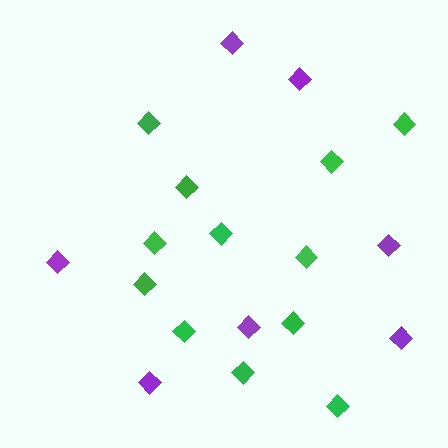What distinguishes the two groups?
There are 2 groups: one group of green diamonds (12) and one group of purple diamonds (7).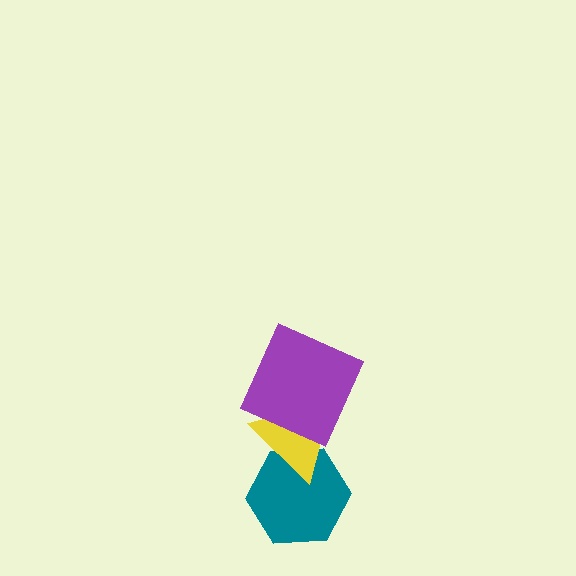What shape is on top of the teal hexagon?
The yellow triangle is on top of the teal hexagon.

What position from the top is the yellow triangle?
The yellow triangle is 2nd from the top.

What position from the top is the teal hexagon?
The teal hexagon is 3rd from the top.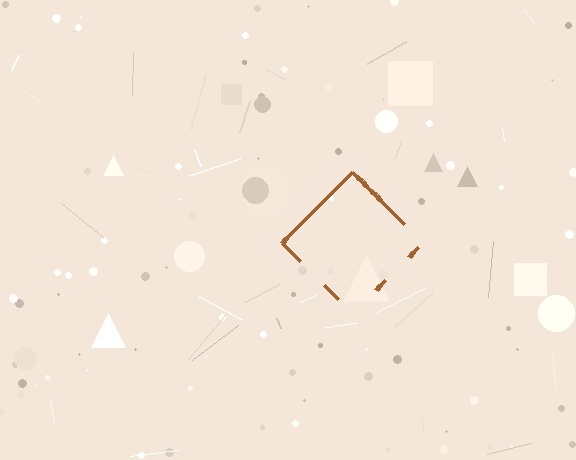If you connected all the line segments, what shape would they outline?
They would outline a diamond.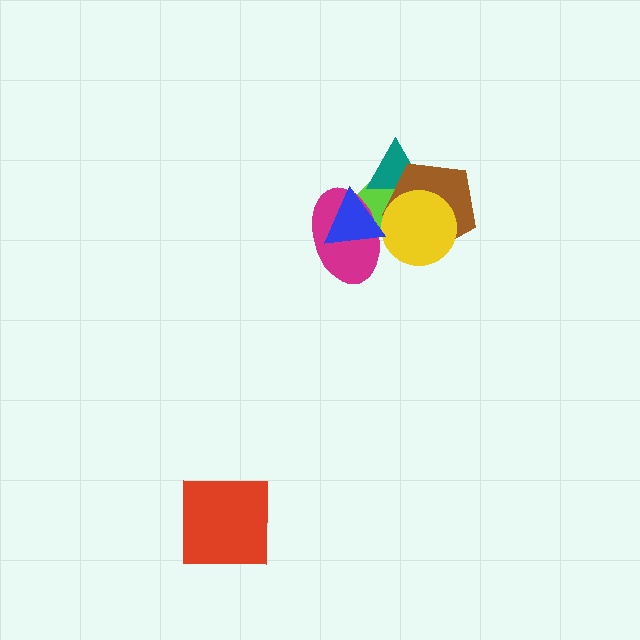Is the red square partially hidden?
No, no other shape covers it.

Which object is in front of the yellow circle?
The magenta ellipse is in front of the yellow circle.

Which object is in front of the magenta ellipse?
The blue triangle is in front of the magenta ellipse.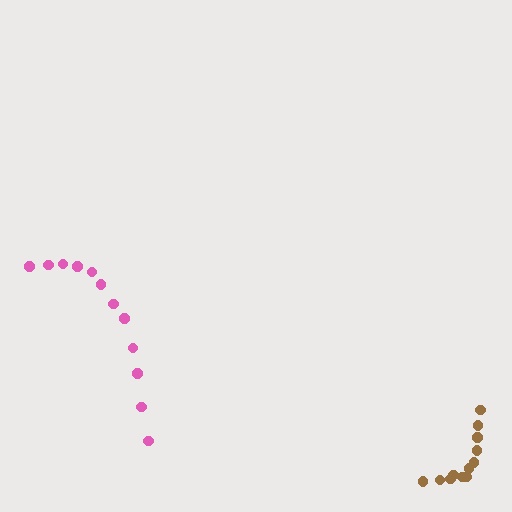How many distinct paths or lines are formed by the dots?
There are 2 distinct paths.